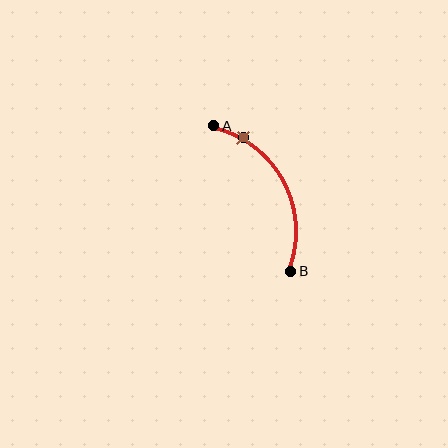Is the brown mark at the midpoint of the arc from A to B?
No. The brown mark lies on the arc but is closer to endpoint A. The arc midpoint would be at the point on the curve equidistant along the arc from both A and B.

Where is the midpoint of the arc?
The arc midpoint is the point on the curve farthest from the straight line joining A and B. It sits to the right of that line.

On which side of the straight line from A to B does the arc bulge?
The arc bulges to the right of the straight line connecting A and B.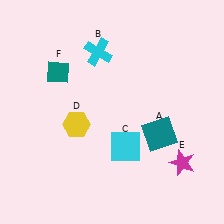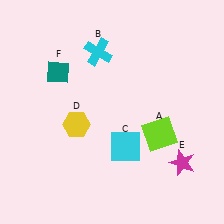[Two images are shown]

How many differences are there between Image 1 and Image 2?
There is 1 difference between the two images.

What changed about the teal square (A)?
In Image 1, A is teal. In Image 2, it changed to lime.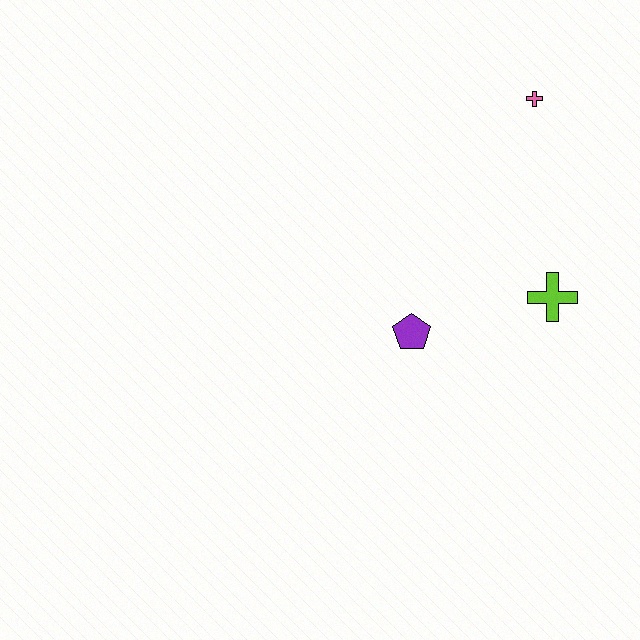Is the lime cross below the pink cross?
Yes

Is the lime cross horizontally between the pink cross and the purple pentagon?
No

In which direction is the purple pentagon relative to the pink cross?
The purple pentagon is below the pink cross.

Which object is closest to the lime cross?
The purple pentagon is closest to the lime cross.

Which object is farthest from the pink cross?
The purple pentagon is farthest from the pink cross.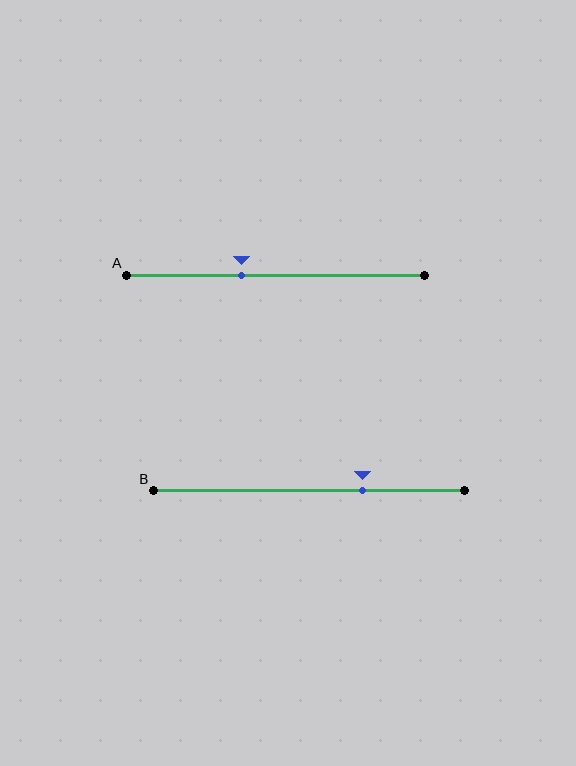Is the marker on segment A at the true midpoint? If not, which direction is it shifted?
No, the marker on segment A is shifted to the left by about 12% of the segment length.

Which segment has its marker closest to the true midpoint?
Segment A has its marker closest to the true midpoint.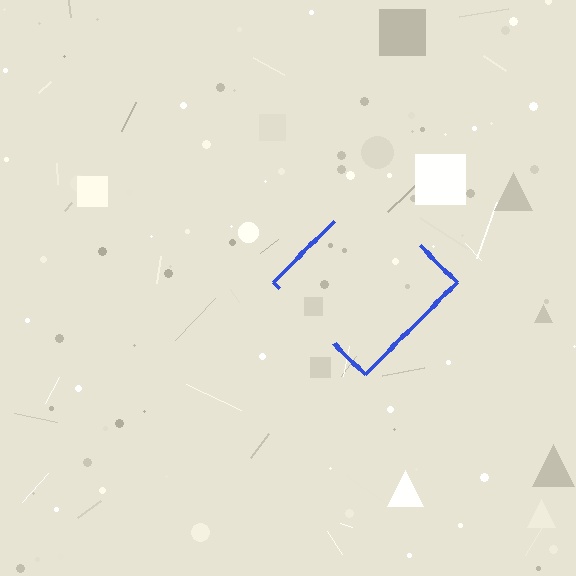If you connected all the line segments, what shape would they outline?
They would outline a diamond.